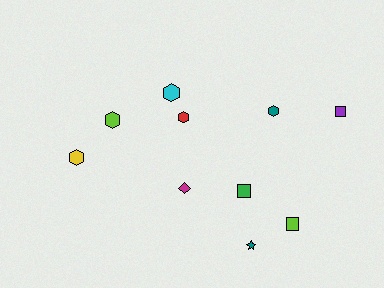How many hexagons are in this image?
There are 5 hexagons.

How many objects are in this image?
There are 10 objects.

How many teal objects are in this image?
There are 2 teal objects.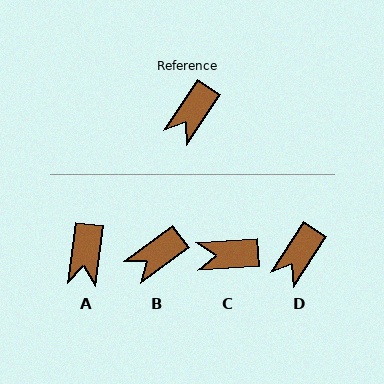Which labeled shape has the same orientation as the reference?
D.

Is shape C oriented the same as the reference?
No, it is off by about 53 degrees.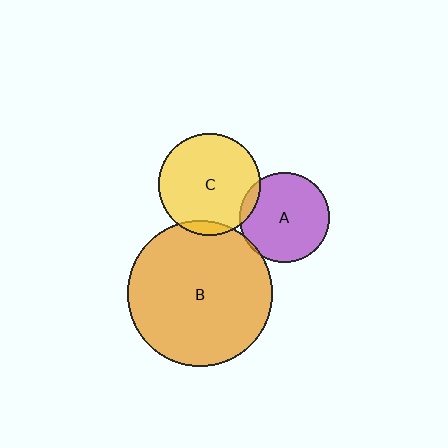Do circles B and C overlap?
Yes.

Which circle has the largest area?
Circle B (orange).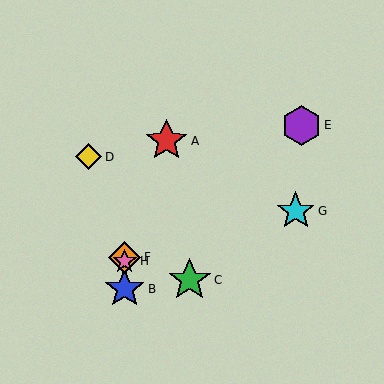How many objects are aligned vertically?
3 objects (B, F, H) are aligned vertically.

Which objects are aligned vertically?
Objects B, F, H are aligned vertically.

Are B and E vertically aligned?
No, B is at x≈125 and E is at x≈301.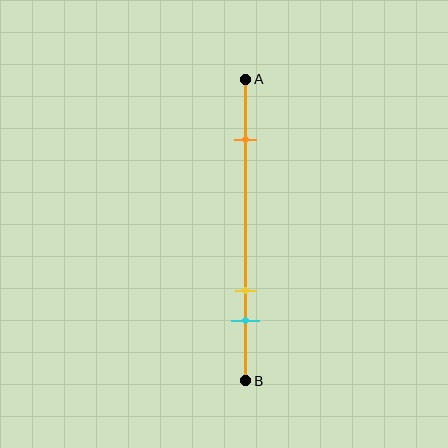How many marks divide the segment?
There are 3 marks dividing the segment.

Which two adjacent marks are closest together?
The yellow and cyan marks are the closest adjacent pair.